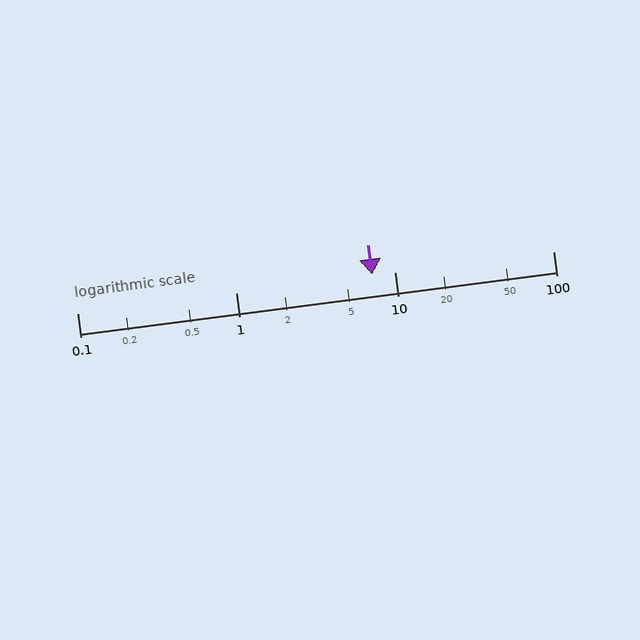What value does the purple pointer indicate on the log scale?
The pointer indicates approximately 7.2.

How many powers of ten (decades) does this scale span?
The scale spans 3 decades, from 0.1 to 100.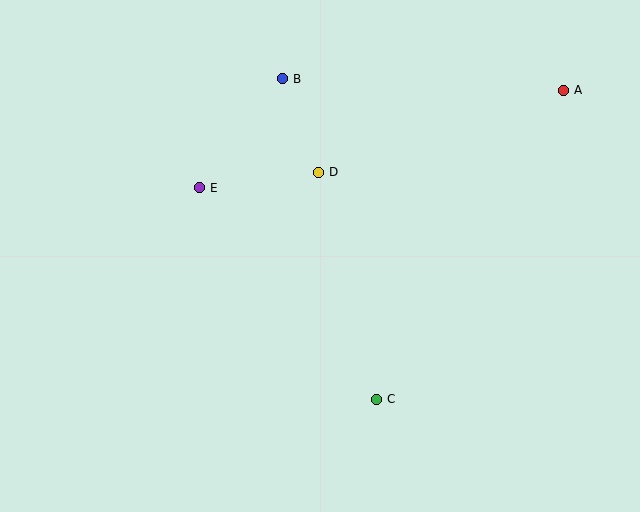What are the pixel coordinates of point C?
Point C is at (377, 399).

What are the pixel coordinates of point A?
Point A is at (564, 90).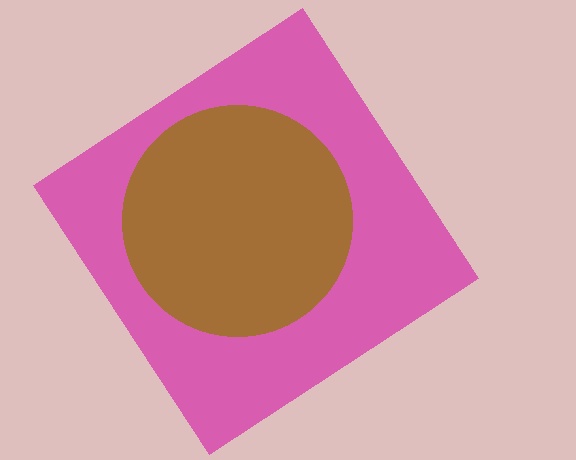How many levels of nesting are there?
2.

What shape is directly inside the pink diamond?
The brown circle.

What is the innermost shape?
The brown circle.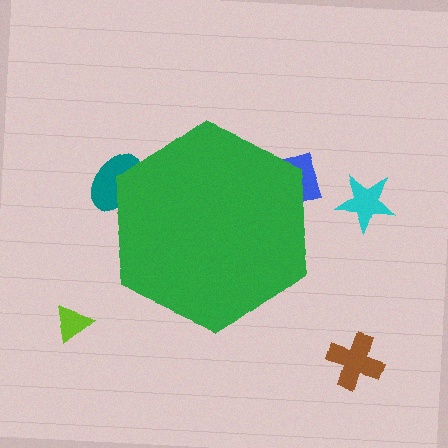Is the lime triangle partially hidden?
No, the lime triangle is fully visible.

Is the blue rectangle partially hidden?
Yes, the blue rectangle is partially hidden behind the green hexagon.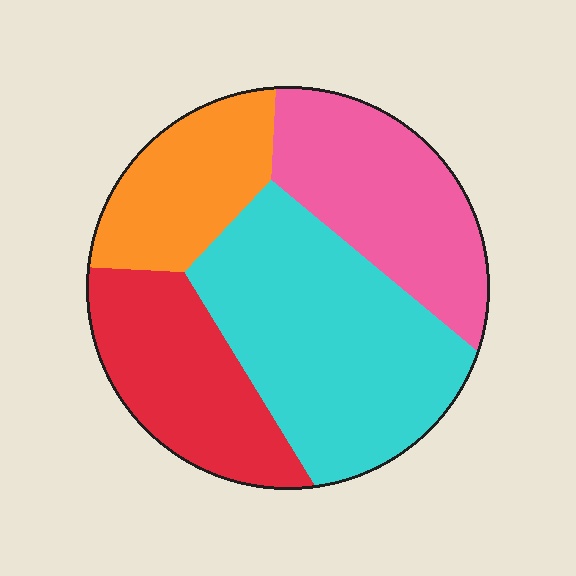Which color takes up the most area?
Cyan, at roughly 35%.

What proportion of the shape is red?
Red covers around 20% of the shape.